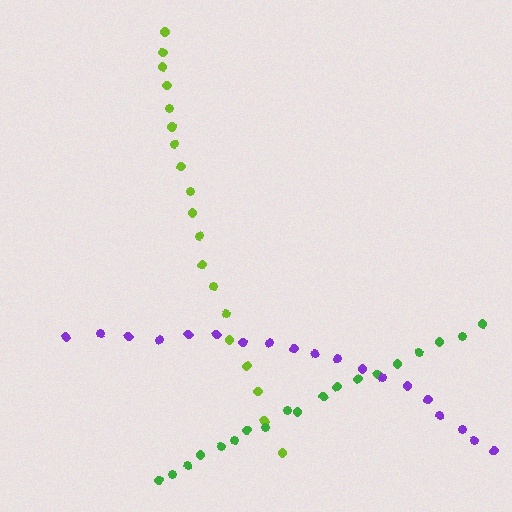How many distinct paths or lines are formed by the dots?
There are 3 distinct paths.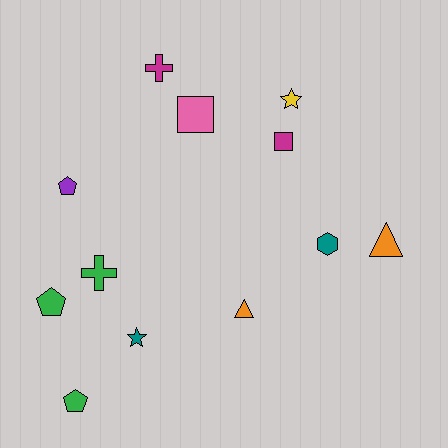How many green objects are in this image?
There are 3 green objects.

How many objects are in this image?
There are 12 objects.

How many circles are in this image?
There are no circles.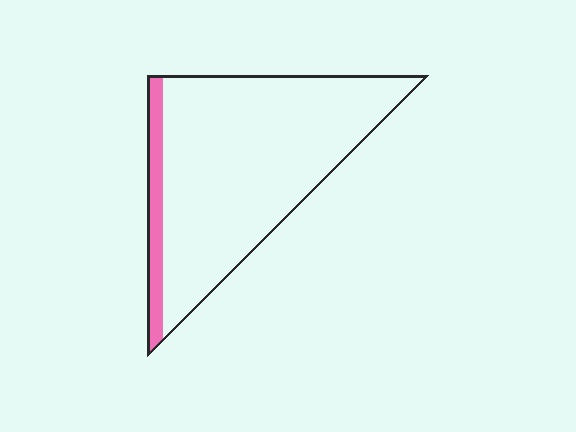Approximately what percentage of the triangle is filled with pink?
Approximately 10%.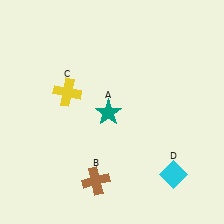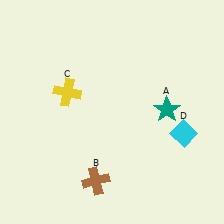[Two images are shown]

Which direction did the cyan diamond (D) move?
The cyan diamond (D) moved up.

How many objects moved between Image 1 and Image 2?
2 objects moved between the two images.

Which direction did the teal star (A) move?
The teal star (A) moved right.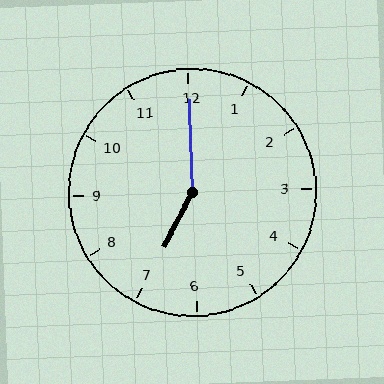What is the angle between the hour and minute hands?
Approximately 150 degrees.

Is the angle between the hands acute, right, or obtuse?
It is obtuse.